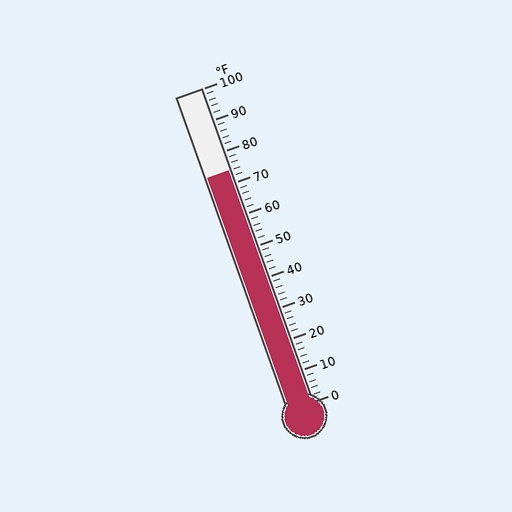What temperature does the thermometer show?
The thermometer shows approximately 74°F.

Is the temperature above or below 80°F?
The temperature is below 80°F.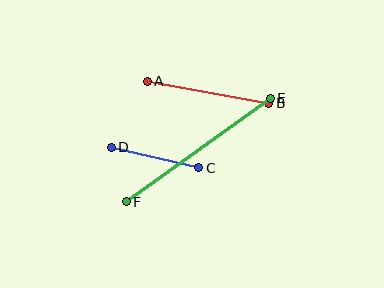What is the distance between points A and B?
The distance is approximately 123 pixels.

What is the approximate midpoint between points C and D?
The midpoint is at approximately (155, 157) pixels.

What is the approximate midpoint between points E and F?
The midpoint is at approximately (198, 150) pixels.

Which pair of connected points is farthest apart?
Points E and F are farthest apart.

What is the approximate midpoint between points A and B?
The midpoint is at approximately (208, 92) pixels.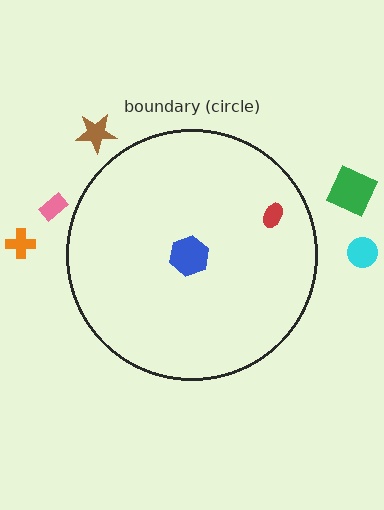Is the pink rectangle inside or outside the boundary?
Outside.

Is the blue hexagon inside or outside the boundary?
Inside.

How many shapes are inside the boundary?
2 inside, 5 outside.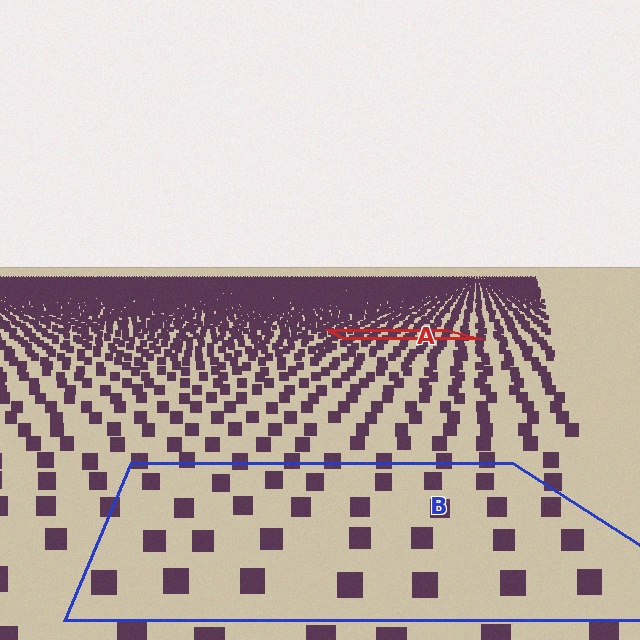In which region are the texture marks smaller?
The texture marks are smaller in region A, because it is farther away.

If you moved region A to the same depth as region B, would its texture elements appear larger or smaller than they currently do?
They would appear larger. At a closer depth, the same texture elements are projected at a bigger on-screen size.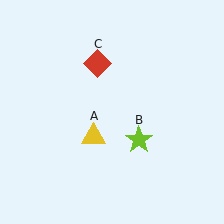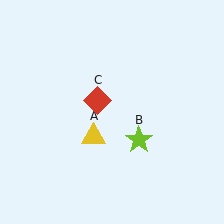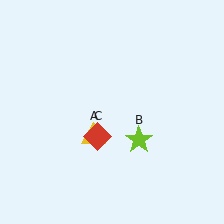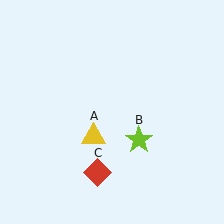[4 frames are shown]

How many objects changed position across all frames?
1 object changed position: red diamond (object C).